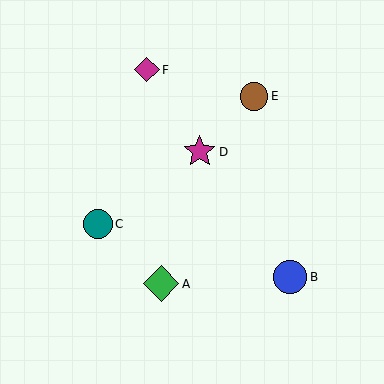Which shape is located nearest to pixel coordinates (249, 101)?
The brown circle (labeled E) at (254, 96) is nearest to that location.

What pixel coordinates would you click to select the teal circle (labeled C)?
Click at (98, 224) to select the teal circle C.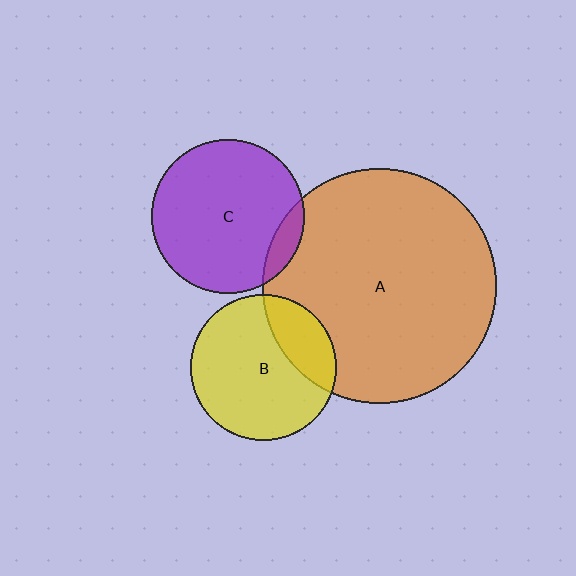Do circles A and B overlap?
Yes.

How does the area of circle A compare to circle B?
Approximately 2.6 times.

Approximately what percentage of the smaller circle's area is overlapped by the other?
Approximately 25%.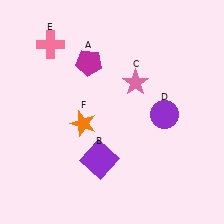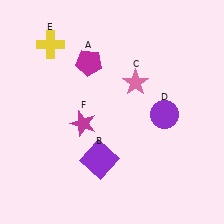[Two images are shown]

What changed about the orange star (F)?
In Image 1, F is orange. In Image 2, it changed to magenta.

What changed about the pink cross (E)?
In Image 1, E is pink. In Image 2, it changed to yellow.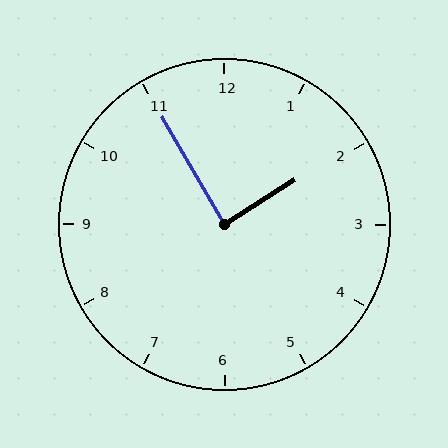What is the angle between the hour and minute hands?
Approximately 88 degrees.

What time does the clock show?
1:55.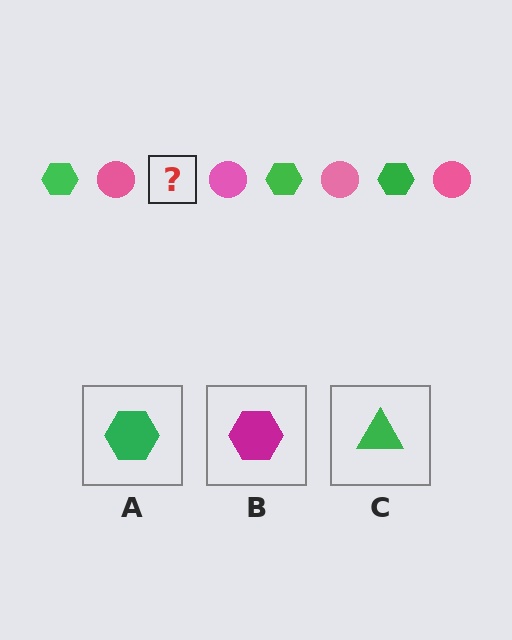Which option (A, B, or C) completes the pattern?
A.